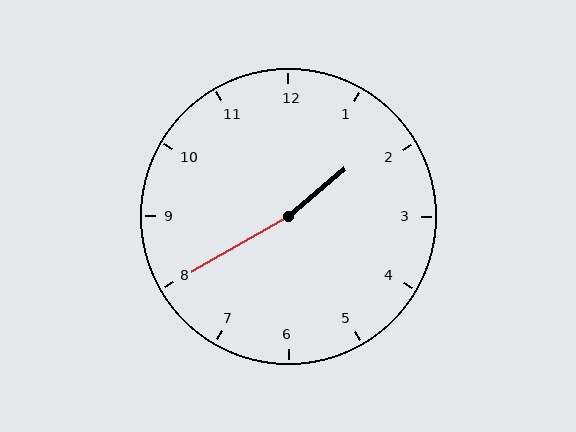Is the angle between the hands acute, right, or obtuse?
It is obtuse.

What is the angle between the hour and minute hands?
Approximately 170 degrees.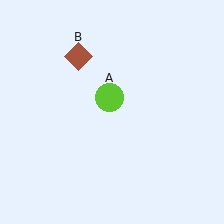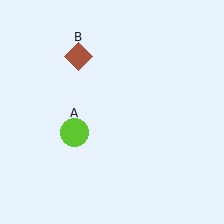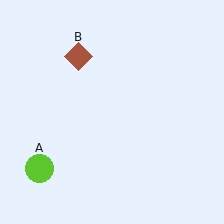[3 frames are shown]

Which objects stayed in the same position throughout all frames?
Brown diamond (object B) remained stationary.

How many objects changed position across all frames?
1 object changed position: lime circle (object A).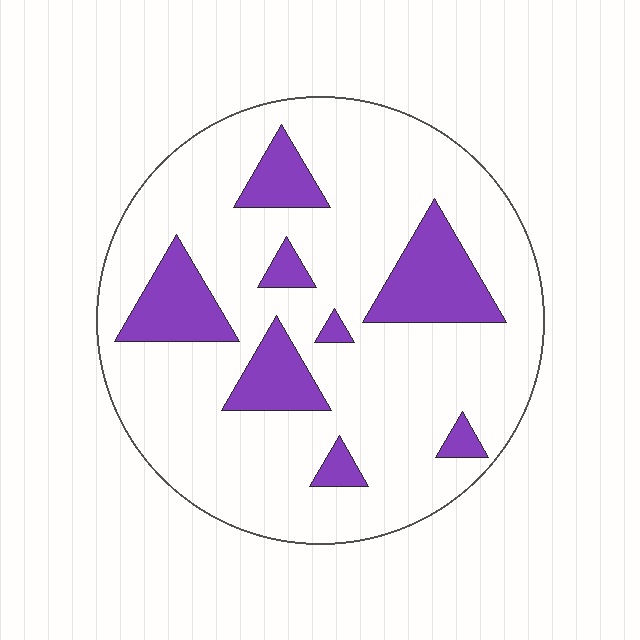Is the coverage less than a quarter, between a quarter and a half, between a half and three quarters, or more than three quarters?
Less than a quarter.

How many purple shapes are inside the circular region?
8.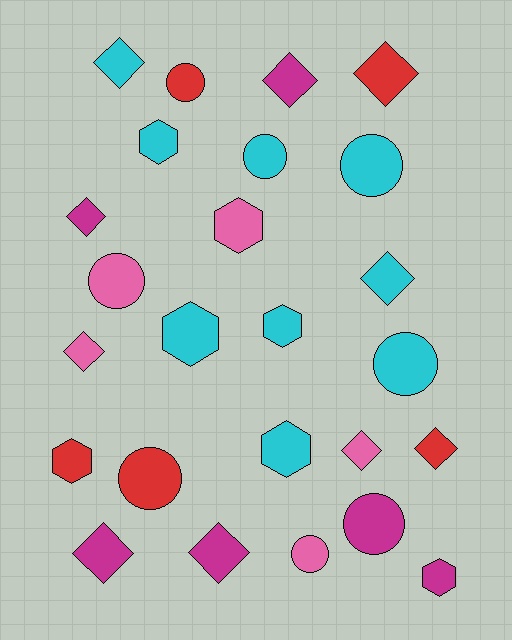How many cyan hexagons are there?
There are 4 cyan hexagons.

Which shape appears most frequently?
Diamond, with 10 objects.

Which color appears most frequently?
Cyan, with 9 objects.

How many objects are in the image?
There are 25 objects.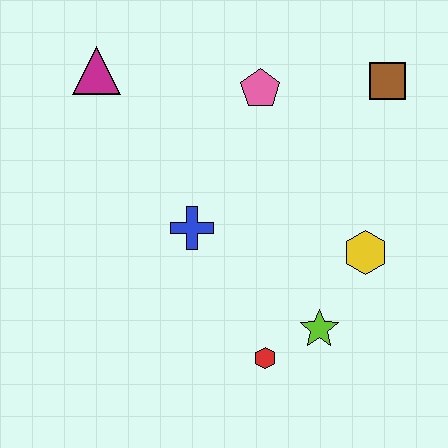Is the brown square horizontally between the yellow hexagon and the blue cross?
No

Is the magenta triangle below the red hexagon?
No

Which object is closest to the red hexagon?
The lime star is closest to the red hexagon.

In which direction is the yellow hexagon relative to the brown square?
The yellow hexagon is below the brown square.